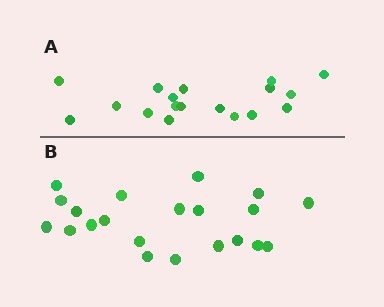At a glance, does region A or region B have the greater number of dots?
Region B (the bottom region) has more dots.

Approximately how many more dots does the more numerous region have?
Region B has just a few more — roughly 2 or 3 more dots than region A.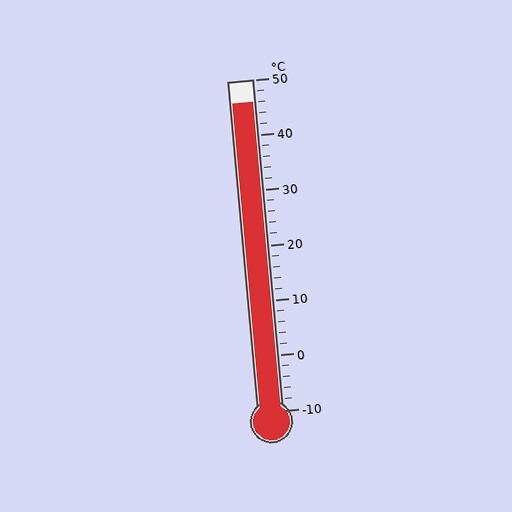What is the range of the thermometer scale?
The thermometer scale ranges from -10°C to 50°C.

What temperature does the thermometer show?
The thermometer shows approximately 46°C.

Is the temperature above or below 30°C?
The temperature is above 30°C.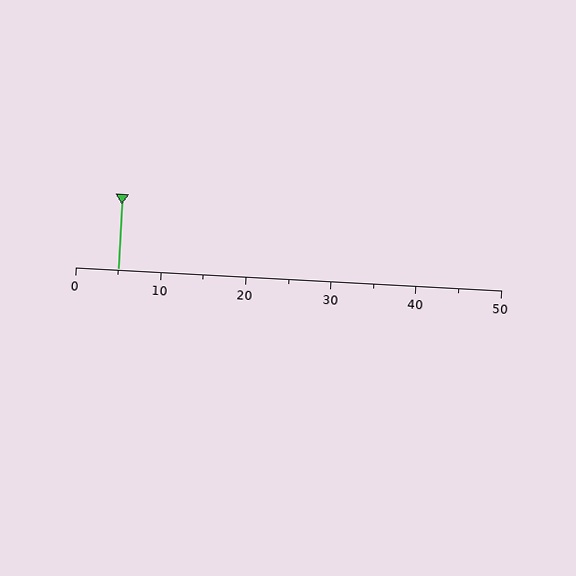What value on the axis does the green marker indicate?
The marker indicates approximately 5.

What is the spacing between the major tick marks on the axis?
The major ticks are spaced 10 apart.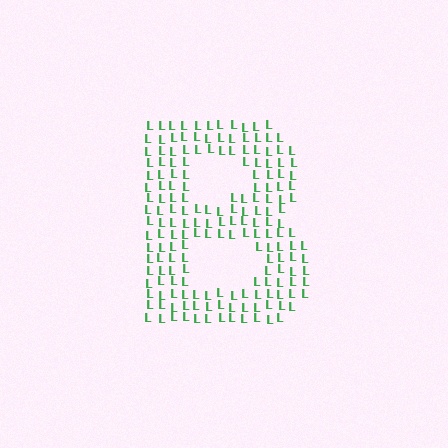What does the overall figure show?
The overall figure shows the letter B.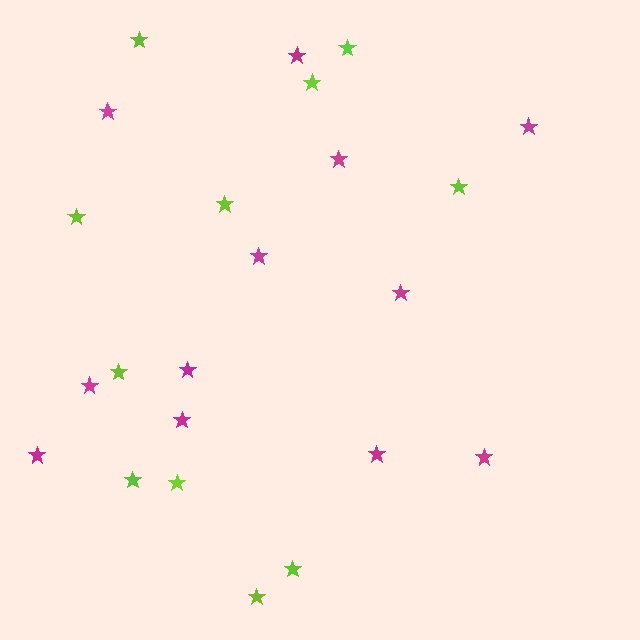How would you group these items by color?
There are 2 groups: one group of magenta stars (12) and one group of lime stars (11).